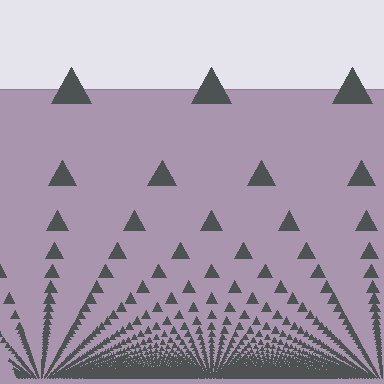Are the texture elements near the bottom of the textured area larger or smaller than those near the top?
Smaller. The gradient is inverted — elements near the bottom are smaller and denser.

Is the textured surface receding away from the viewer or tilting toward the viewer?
The surface appears to tilt toward the viewer. Texture elements get larger and sparser toward the top.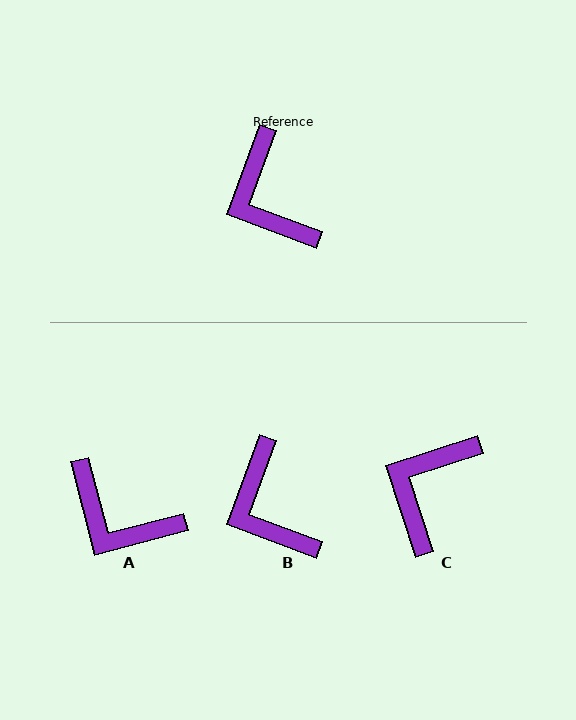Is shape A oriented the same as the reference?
No, it is off by about 35 degrees.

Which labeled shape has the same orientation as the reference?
B.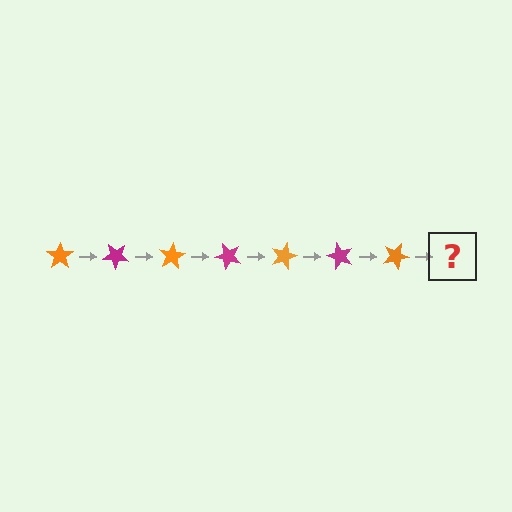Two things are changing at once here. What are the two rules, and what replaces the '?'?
The two rules are that it rotates 40 degrees each step and the color cycles through orange and magenta. The '?' should be a magenta star, rotated 280 degrees from the start.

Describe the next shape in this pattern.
It should be a magenta star, rotated 280 degrees from the start.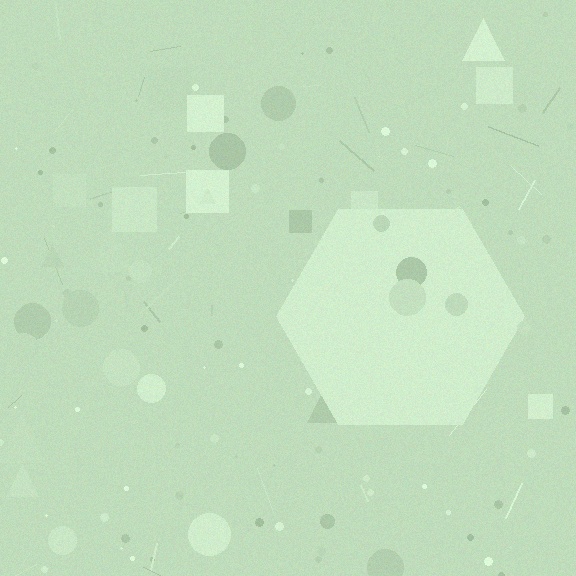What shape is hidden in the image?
A hexagon is hidden in the image.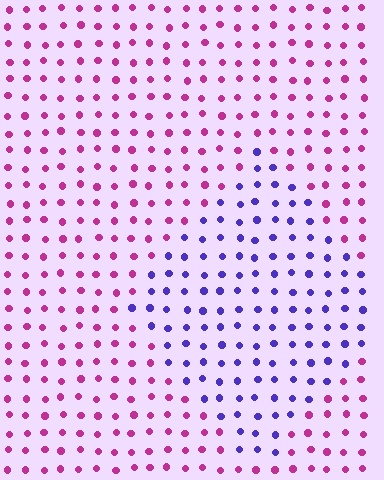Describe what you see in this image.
The image is filled with small magenta elements in a uniform arrangement. A diamond-shaped region is visible where the elements are tinted to a slightly different hue, forming a subtle color boundary.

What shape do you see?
I see a diamond.